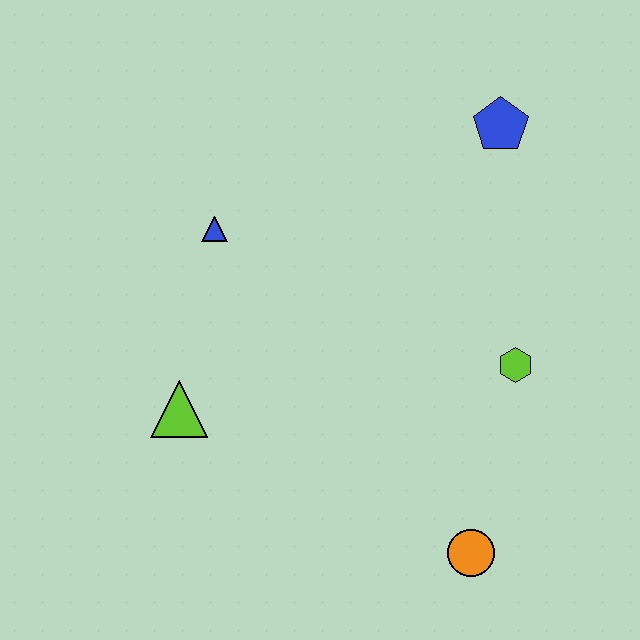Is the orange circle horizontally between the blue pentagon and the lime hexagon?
No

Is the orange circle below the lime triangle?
Yes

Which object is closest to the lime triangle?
The blue triangle is closest to the lime triangle.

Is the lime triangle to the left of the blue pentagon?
Yes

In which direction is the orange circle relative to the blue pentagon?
The orange circle is below the blue pentagon.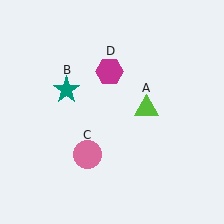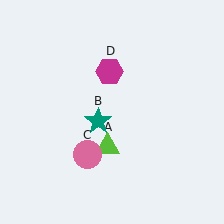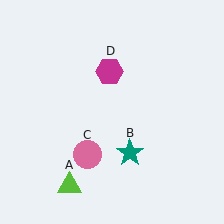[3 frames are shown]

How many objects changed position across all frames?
2 objects changed position: lime triangle (object A), teal star (object B).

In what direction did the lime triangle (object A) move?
The lime triangle (object A) moved down and to the left.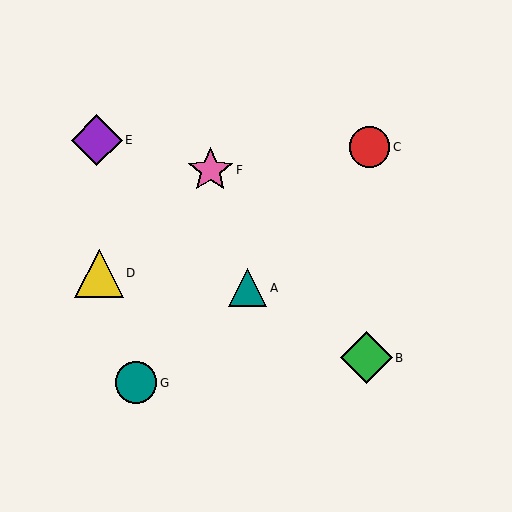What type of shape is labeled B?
Shape B is a green diamond.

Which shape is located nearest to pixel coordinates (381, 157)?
The red circle (labeled C) at (369, 147) is nearest to that location.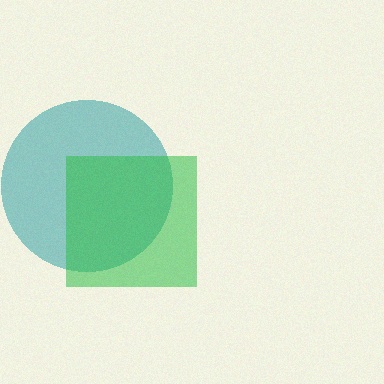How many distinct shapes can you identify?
There are 2 distinct shapes: a teal circle, a green square.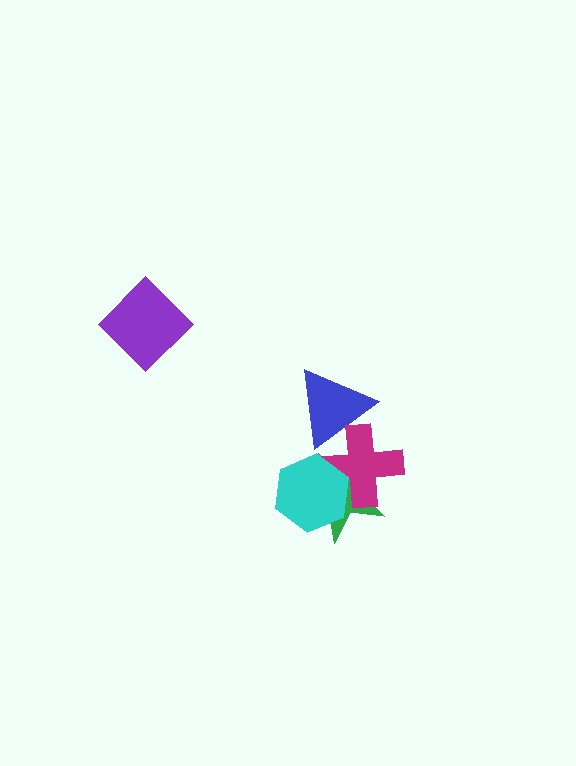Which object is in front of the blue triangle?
The magenta cross is in front of the blue triangle.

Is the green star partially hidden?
Yes, it is partially covered by another shape.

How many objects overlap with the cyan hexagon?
2 objects overlap with the cyan hexagon.